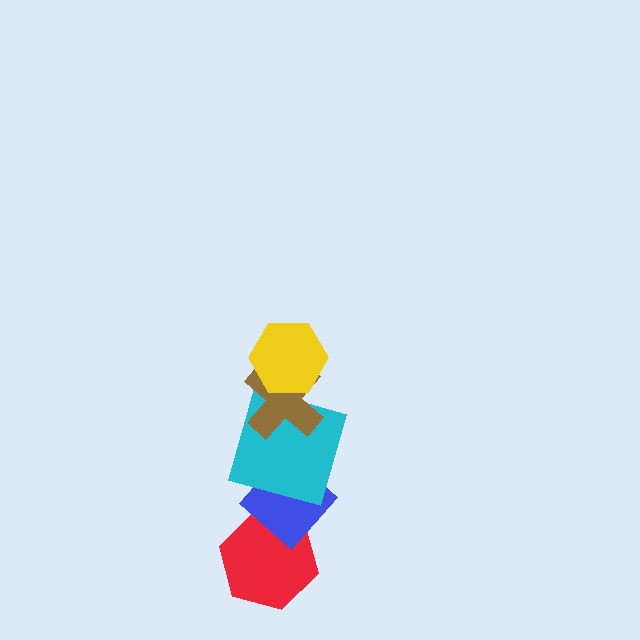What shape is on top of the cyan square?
The brown cross is on top of the cyan square.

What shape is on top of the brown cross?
The yellow hexagon is on top of the brown cross.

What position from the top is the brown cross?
The brown cross is 2nd from the top.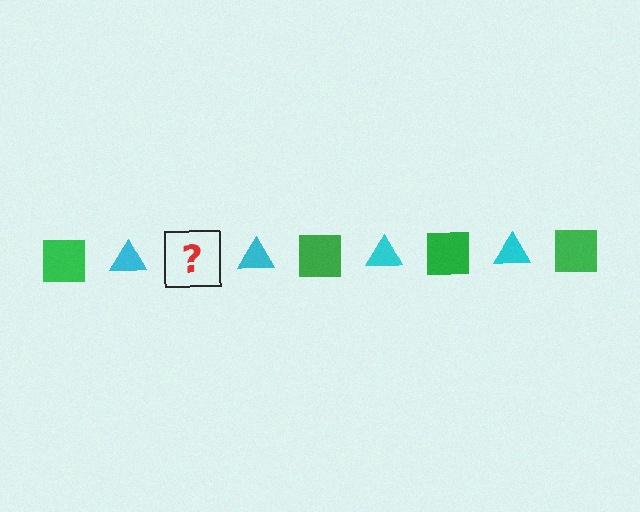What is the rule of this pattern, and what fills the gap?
The rule is that the pattern alternates between green square and cyan triangle. The gap should be filled with a green square.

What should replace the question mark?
The question mark should be replaced with a green square.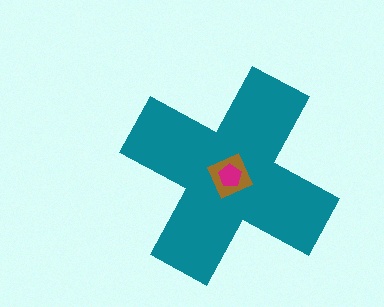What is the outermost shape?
The teal cross.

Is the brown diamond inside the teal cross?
Yes.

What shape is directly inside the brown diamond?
The magenta pentagon.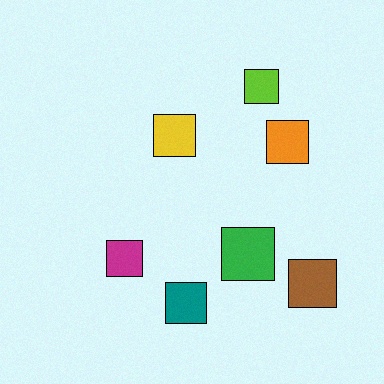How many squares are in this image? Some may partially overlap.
There are 7 squares.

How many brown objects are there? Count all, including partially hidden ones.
There is 1 brown object.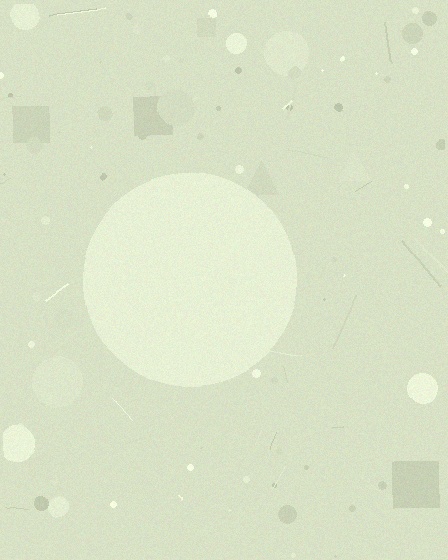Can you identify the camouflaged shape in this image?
The camouflaged shape is a circle.